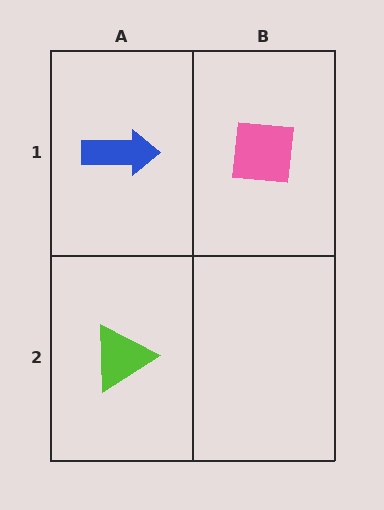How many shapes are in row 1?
2 shapes.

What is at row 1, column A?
A blue arrow.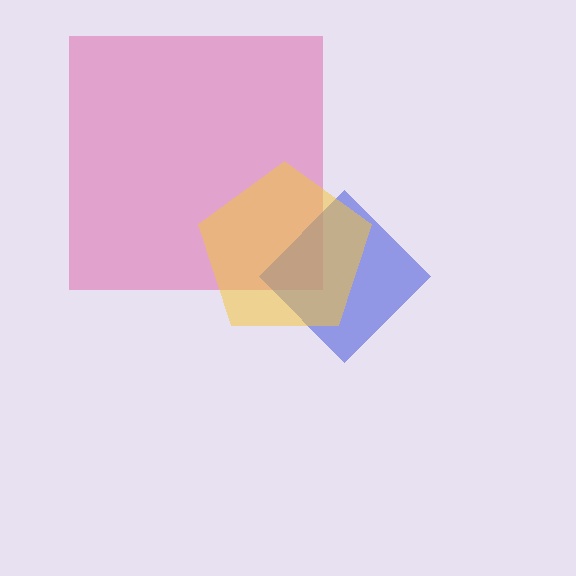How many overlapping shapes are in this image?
There are 3 overlapping shapes in the image.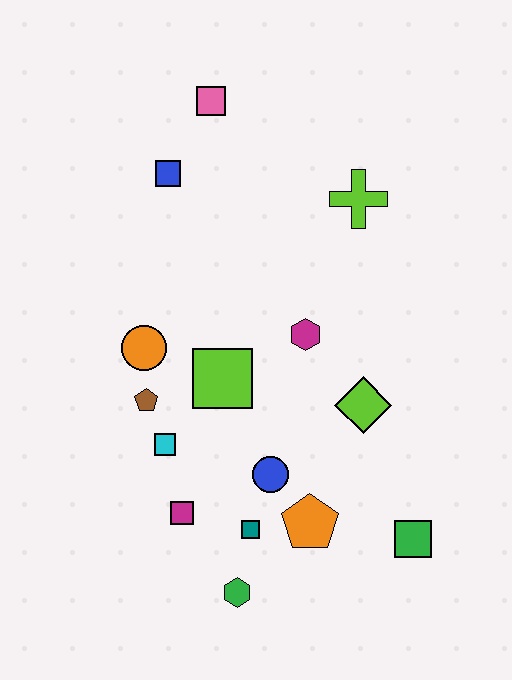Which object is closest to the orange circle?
The brown pentagon is closest to the orange circle.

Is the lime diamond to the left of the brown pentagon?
No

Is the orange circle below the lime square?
No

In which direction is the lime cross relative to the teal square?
The lime cross is above the teal square.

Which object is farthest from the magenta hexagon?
The green hexagon is farthest from the magenta hexagon.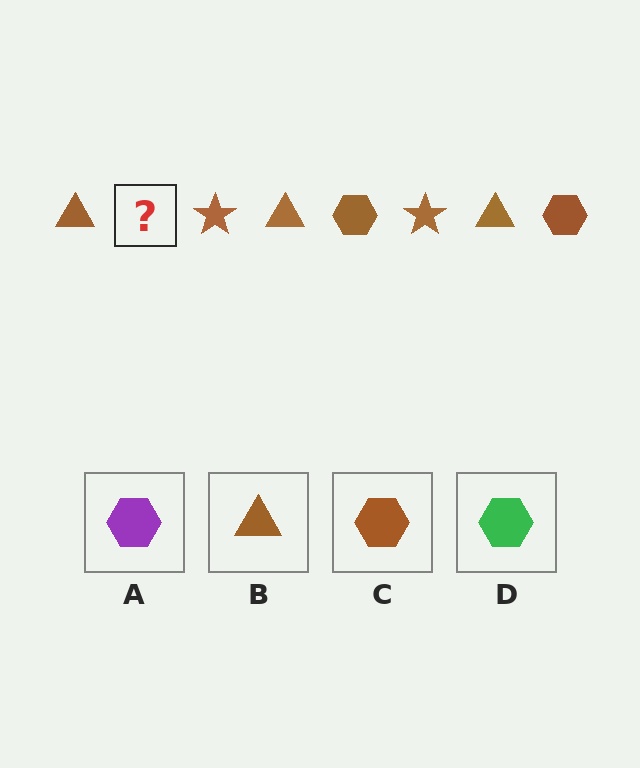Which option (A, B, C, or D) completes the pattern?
C.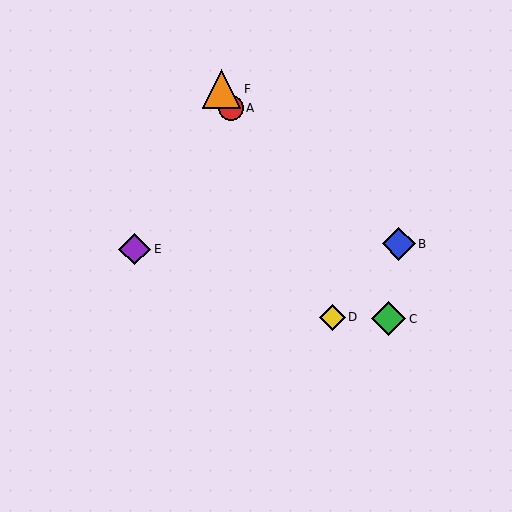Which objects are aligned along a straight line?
Objects A, D, F are aligned along a straight line.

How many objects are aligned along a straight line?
3 objects (A, D, F) are aligned along a straight line.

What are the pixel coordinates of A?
Object A is at (231, 108).